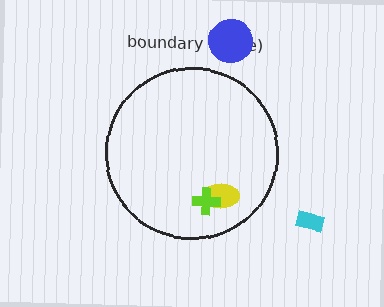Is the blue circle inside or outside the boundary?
Outside.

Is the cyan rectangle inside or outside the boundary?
Outside.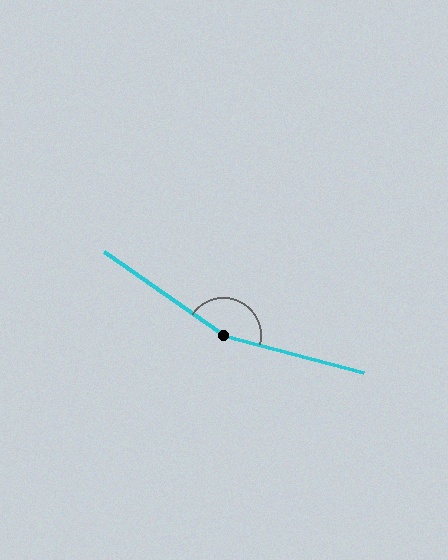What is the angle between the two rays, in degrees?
Approximately 160 degrees.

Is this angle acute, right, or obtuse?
It is obtuse.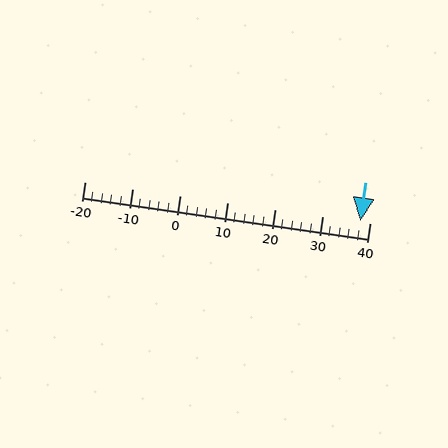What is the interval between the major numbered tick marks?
The major tick marks are spaced 10 units apart.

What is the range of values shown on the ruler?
The ruler shows values from -20 to 40.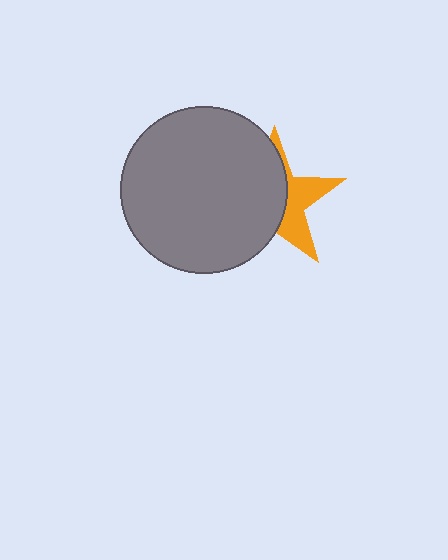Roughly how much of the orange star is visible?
A small part of it is visible (roughly 39%).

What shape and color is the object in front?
The object in front is a gray circle.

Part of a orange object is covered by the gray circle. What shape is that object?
It is a star.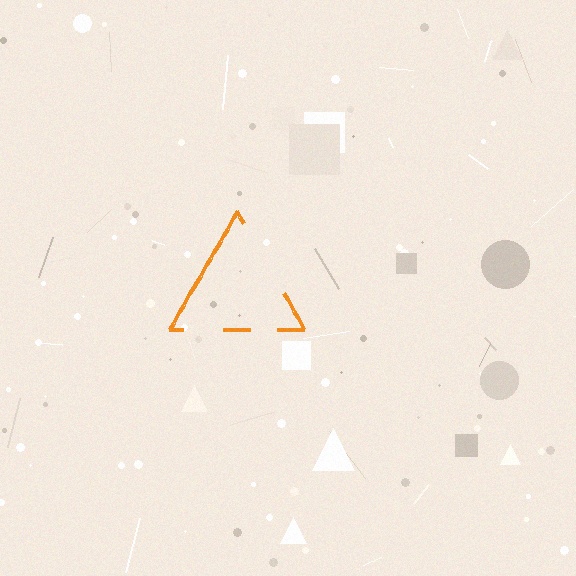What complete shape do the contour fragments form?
The contour fragments form a triangle.